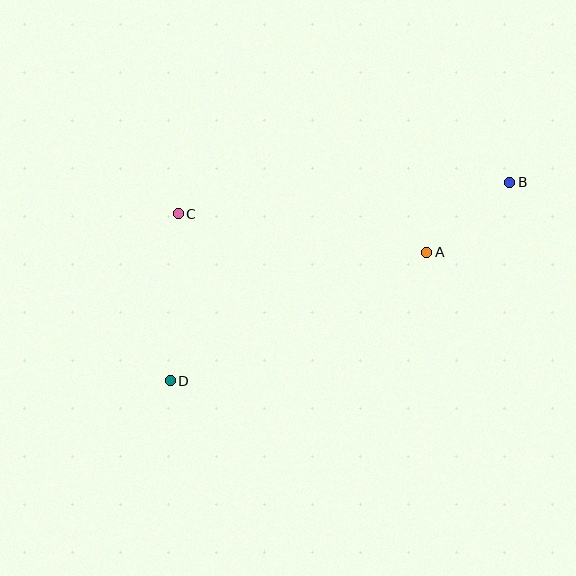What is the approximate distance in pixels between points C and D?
The distance between C and D is approximately 167 pixels.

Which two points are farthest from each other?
Points B and D are farthest from each other.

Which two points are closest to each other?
Points A and B are closest to each other.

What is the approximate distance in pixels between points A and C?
The distance between A and C is approximately 252 pixels.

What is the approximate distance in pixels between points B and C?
The distance between B and C is approximately 333 pixels.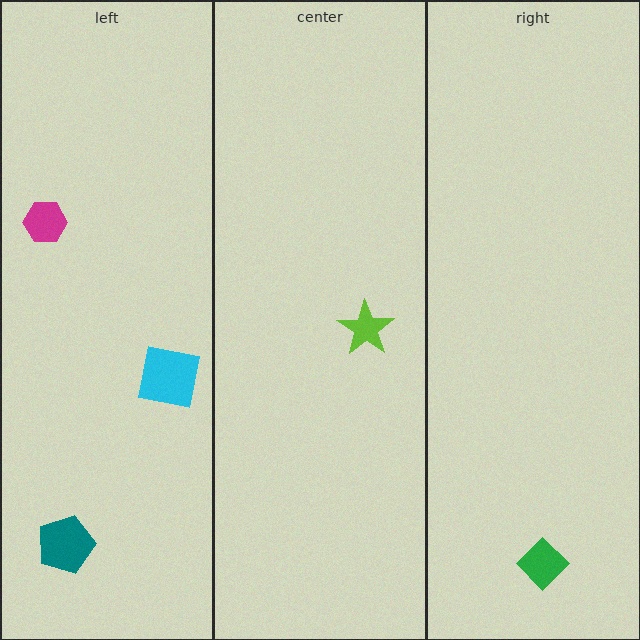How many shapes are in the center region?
1.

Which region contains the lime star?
The center region.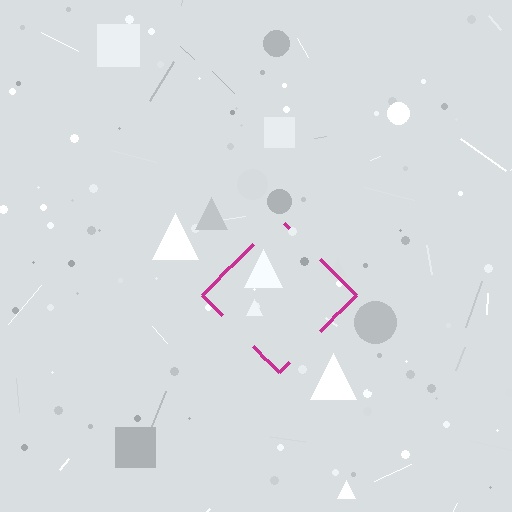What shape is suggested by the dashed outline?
The dashed outline suggests a diamond.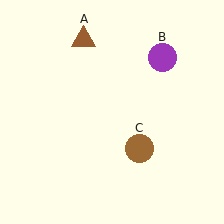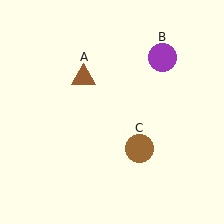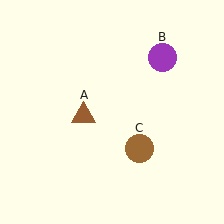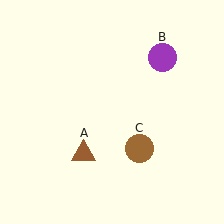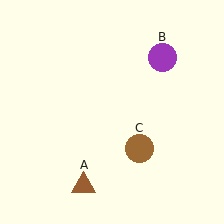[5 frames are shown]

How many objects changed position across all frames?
1 object changed position: brown triangle (object A).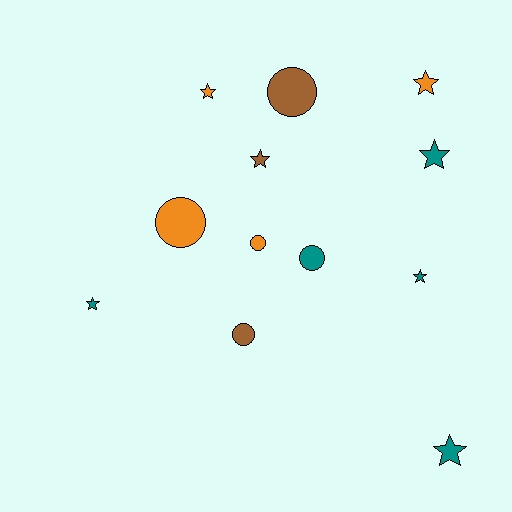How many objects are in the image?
There are 12 objects.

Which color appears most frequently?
Teal, with 5 objects.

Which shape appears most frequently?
Star, with 7 objects.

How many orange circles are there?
There are 2 orange circles.